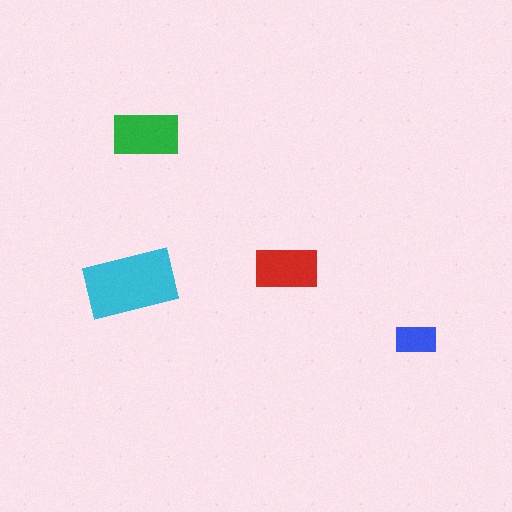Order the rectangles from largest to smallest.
the cyan one, the green one, the red one, the blue one.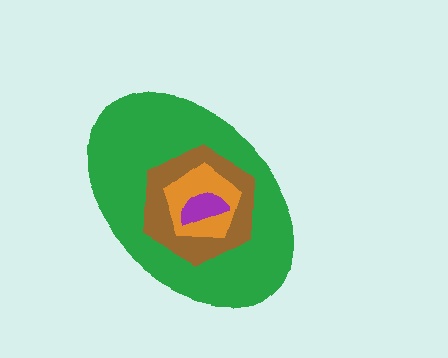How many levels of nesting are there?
4.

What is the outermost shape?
The green ellipse.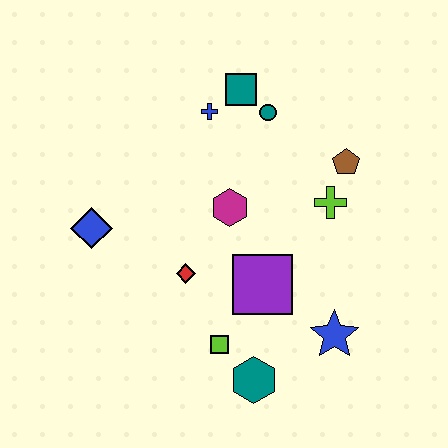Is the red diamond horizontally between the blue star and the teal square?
No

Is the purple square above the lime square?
Yes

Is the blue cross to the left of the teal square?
Yes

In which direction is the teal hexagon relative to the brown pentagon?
The teal hexagon is below the brown pentagon.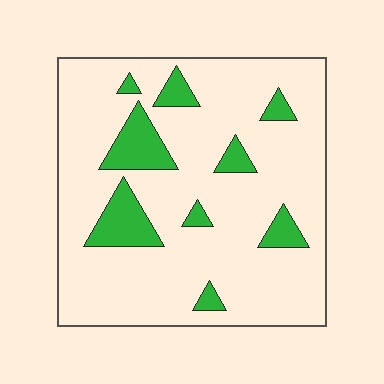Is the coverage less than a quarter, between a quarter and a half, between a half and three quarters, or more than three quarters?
Less than a quarter.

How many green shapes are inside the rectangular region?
9.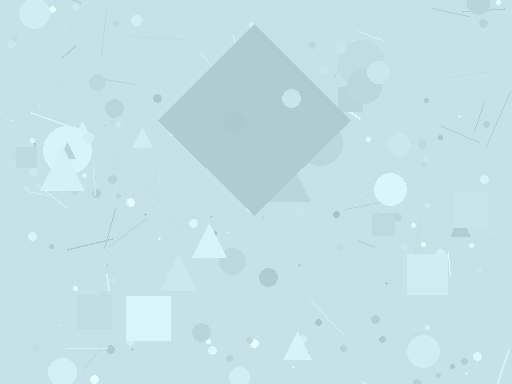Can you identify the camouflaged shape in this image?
The camouflaged shape is a diamond.